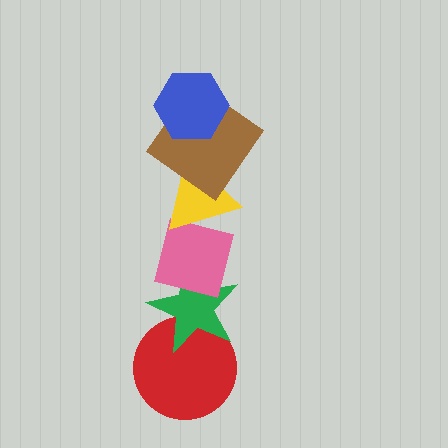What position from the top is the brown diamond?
The brown diamond is 2nd from the top.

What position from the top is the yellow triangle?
The yellow triangle is 3rd from the top.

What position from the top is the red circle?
The red circle is 6th from the top.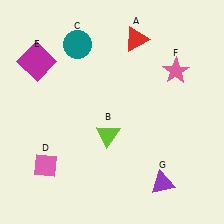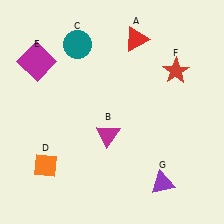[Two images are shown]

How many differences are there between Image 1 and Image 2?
There are 3 differences between the two images.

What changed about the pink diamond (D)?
In Image 1, D is pink. In Image 2, it changed to orange.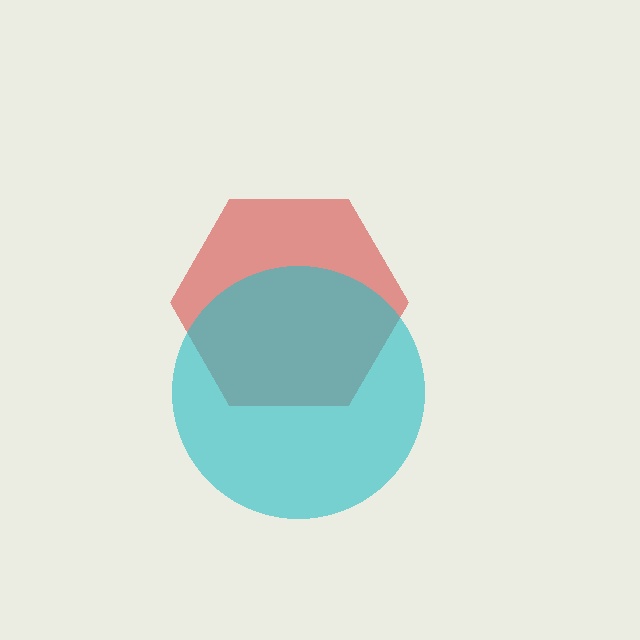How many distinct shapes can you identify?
There are 2 distinct shapes: a red hexagon, a cyan circle.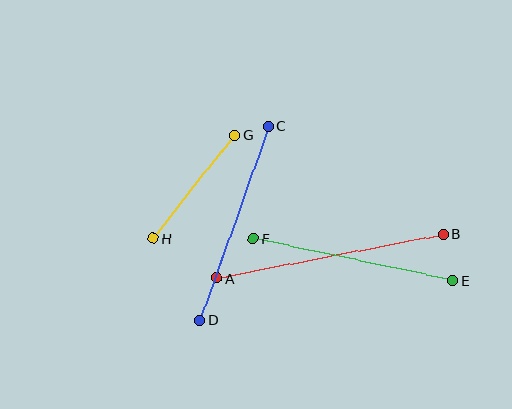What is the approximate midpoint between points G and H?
The midpoint is at approximately (194, 187) pixels.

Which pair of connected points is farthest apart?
Points A and B are farthest apart.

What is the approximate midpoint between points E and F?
The midpoint is at approximately (353, 260) pixels.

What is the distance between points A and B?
The distance is approximately 230 pixels.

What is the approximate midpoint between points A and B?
The midpoint is at approximately (330, 256) pixels.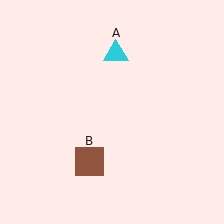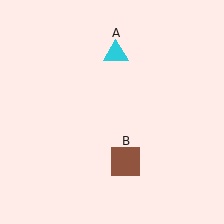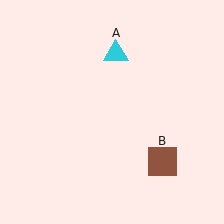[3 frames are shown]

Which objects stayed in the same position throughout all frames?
Cyan triangle (object A) remained stationary.